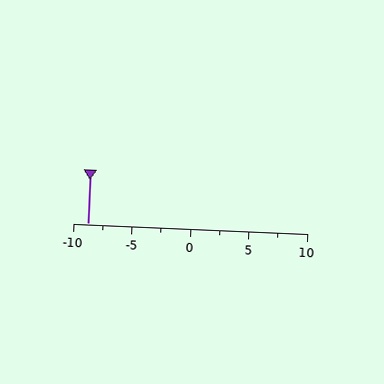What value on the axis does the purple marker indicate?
The marker indicates approximately -8.8.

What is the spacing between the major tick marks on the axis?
The major ticks are spaced 5 apart.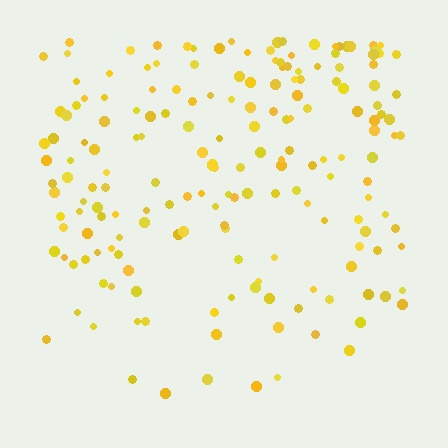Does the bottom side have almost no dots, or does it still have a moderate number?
Still a moderate number, just noticeably fewer than the top.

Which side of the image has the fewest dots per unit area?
The bottom.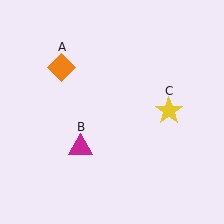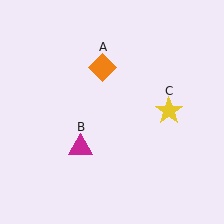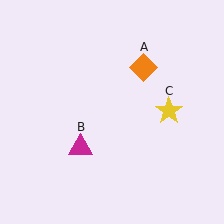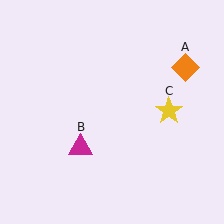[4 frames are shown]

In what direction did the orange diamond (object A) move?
The orange diamond (object A) moved right.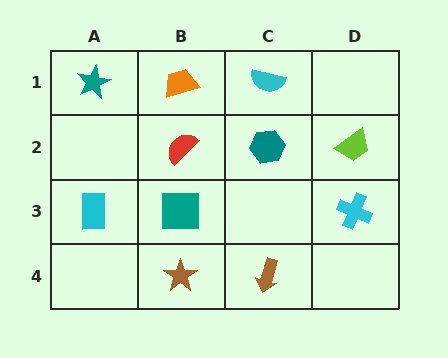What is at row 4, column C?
A brown arrow.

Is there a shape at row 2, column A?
No, that cell is empty.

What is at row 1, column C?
A cyan semicircle.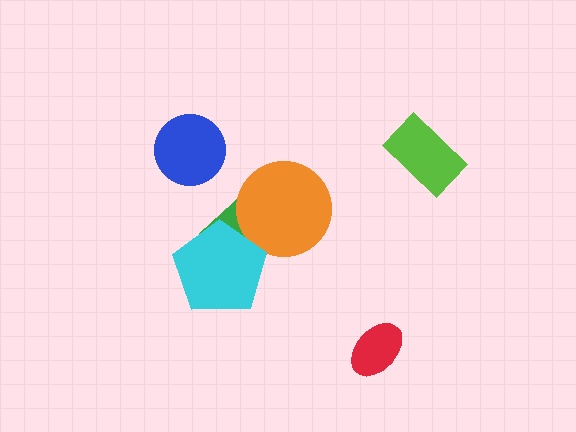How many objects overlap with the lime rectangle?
0 objects overlap with the lime rectangle.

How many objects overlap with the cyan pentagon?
1 object overlaps with the cyan pentagon.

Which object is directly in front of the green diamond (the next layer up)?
The orange circle is directly in front of the green diamond.